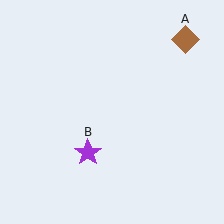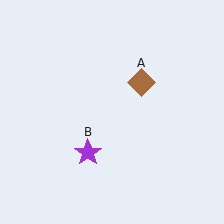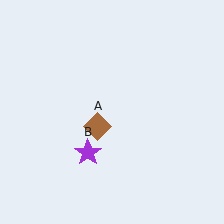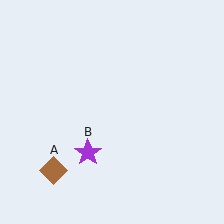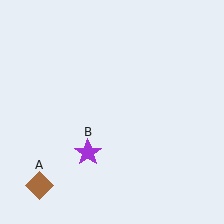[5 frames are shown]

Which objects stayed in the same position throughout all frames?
Purple star (object B) remained stationary.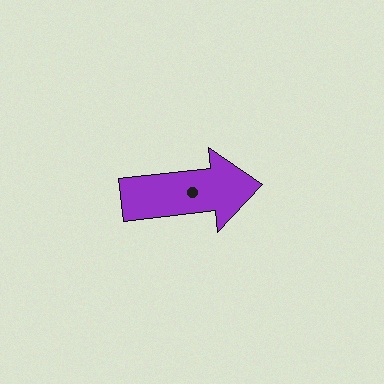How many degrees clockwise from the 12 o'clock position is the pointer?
Approximately 84 degrees.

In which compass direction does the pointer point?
East.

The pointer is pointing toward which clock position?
Roughly 3 o'clock.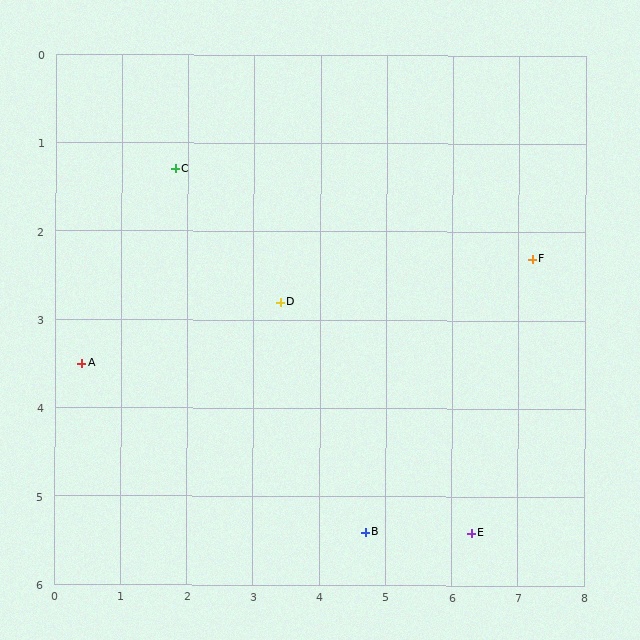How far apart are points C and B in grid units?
Points C and B are about 5.0 grid units apart.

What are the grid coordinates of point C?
Point C is at approximately (1.8, 1.3).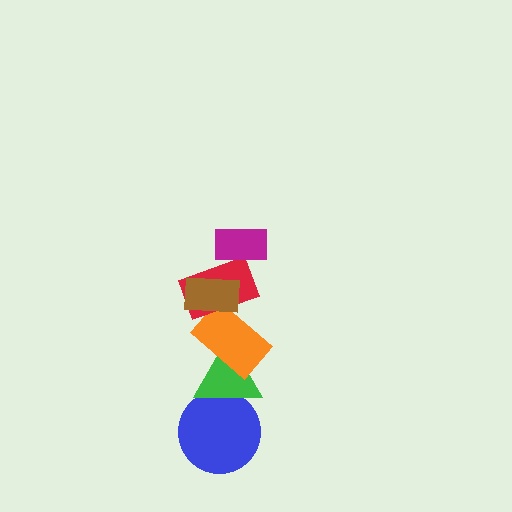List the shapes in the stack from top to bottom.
From top to bottom: the magenta rectangle, the brown rectangle, the red rectangle, the orange rectangle, the green triangle, the blue circle.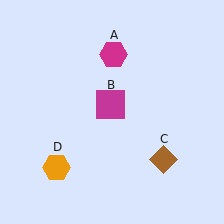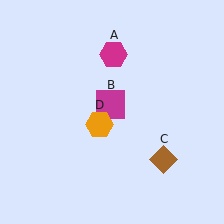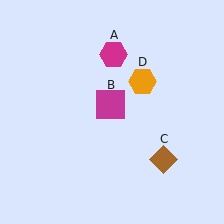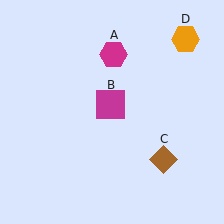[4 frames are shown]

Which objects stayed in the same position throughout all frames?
Magenta hexagon (object A) and magenta square (object B) and brown diamond (object C) remained stationary.